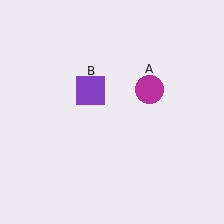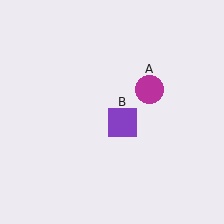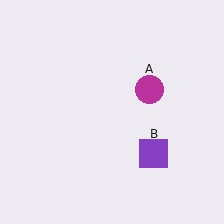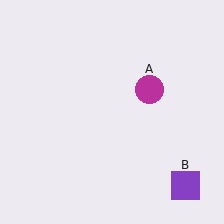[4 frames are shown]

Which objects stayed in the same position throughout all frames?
Magenta circle (object A) remained stationary.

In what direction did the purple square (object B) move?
The purple square (object B) moved down and to the right.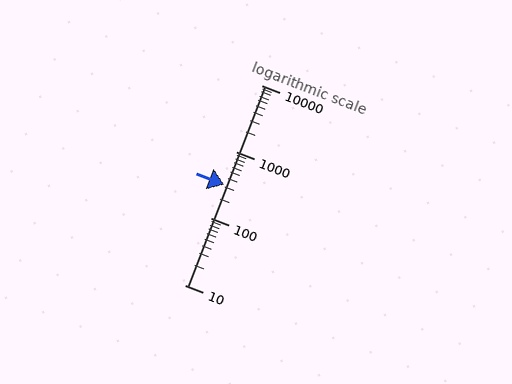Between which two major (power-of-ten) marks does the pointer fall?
The pointer is between 100 and 1000.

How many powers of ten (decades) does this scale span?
The scale spans 3 decades, from 10 to 10000.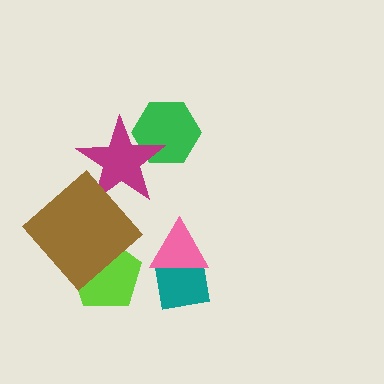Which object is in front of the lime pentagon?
The brown diamond is in front of the lime pentagon.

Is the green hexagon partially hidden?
Yes, it is partially covered by another shape.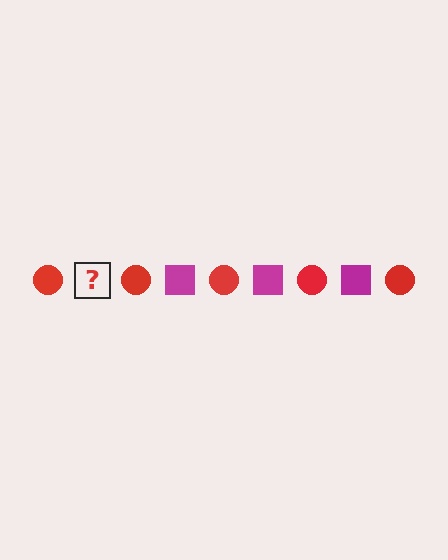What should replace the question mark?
The question mark should be replaced with a magenta square.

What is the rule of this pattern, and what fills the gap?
The rule is that the pattern alternates between red circle and magenta square. The gap should be filled with a magenta square.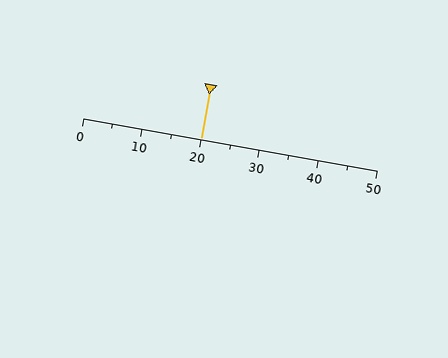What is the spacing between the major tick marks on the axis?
The major ticks are spaced 10 apart.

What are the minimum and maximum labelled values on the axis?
The axis runs from 0 to 50.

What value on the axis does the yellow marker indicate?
The marker indicates approximately 20.